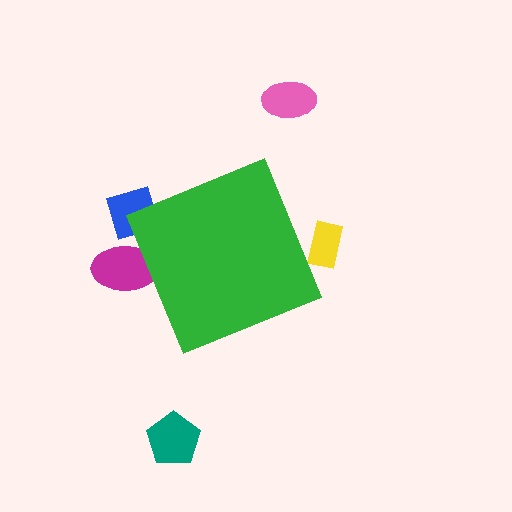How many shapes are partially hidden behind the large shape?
3 shapes are partially hidden.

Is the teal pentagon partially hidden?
No, the teal pentagon is fully visible.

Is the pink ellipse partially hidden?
No, the pink ellipse is fully visible.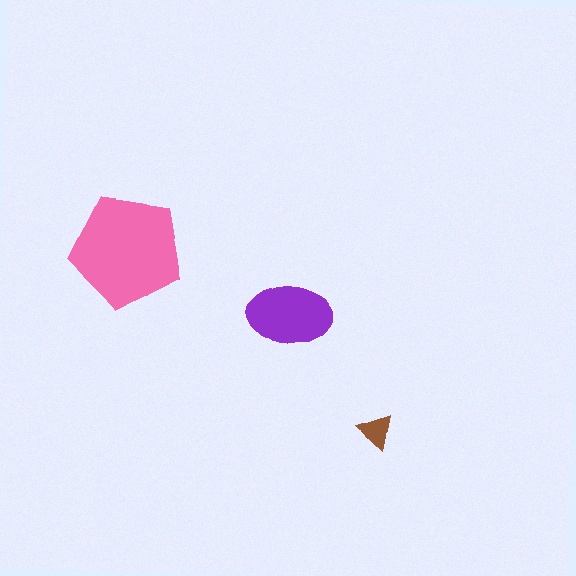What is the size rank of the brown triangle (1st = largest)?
3rd.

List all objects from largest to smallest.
The pink pentagon, the purple ellipse, the brown triangle.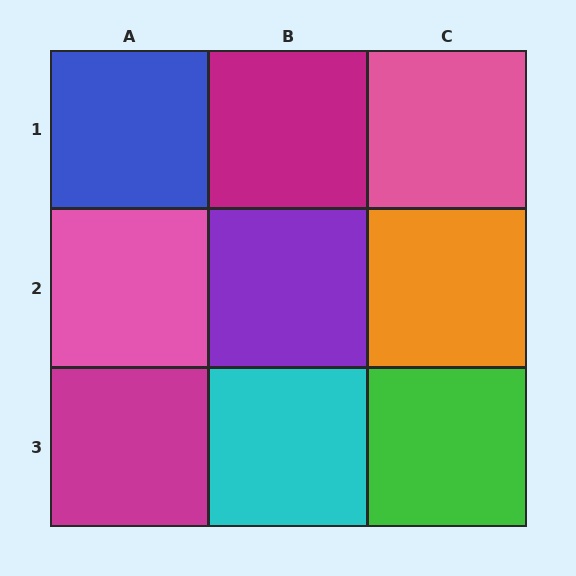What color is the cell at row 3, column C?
Green.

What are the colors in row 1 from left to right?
Blue, magenta, pink.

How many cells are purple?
1 cell is purple.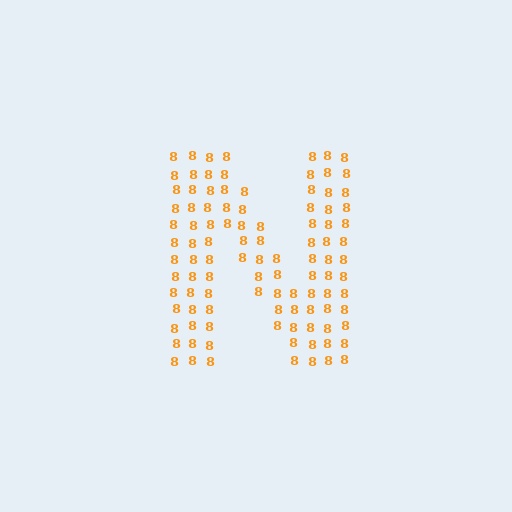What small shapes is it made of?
It is made of small digit 8's.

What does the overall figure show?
The overall figure shows the letter N.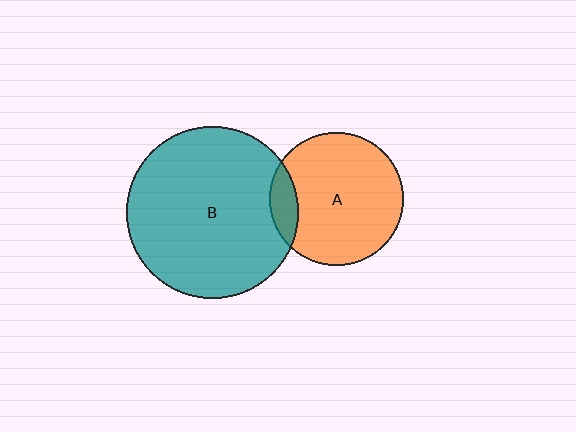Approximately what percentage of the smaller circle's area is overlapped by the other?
Approximately 10%.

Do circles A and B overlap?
Yes.